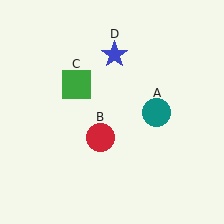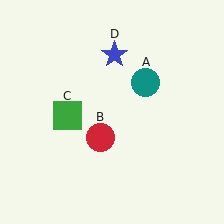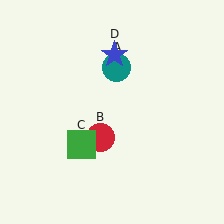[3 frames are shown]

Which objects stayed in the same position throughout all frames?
Red circle (object B) and blue star (object D) remained stationary.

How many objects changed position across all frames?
2 objects changed position: teal circle (object A), green square (object C).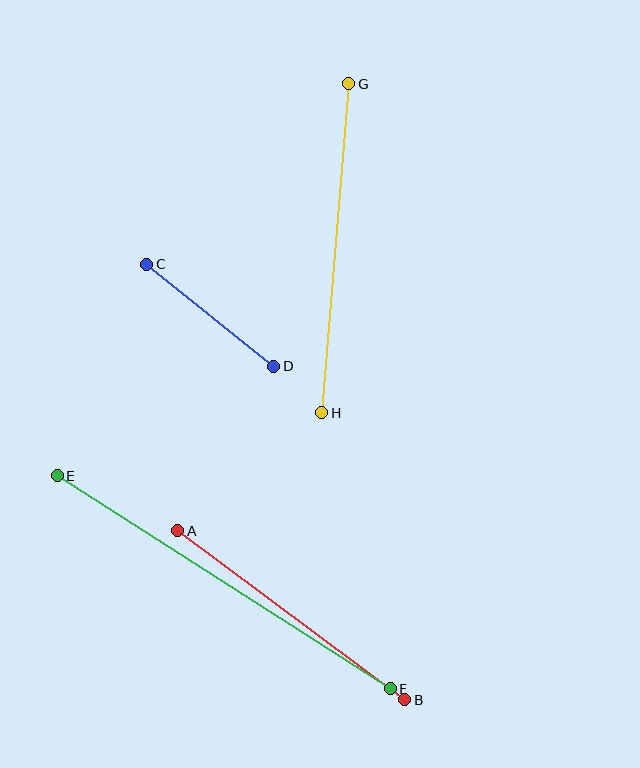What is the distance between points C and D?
The distance is approximately 163 pixels.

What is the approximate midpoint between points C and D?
The midpoint is at approximately (210, 315) pixels.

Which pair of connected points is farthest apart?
Points E and F are farthest apart.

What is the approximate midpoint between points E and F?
The midpoint is at approximately (224, 582) pixels.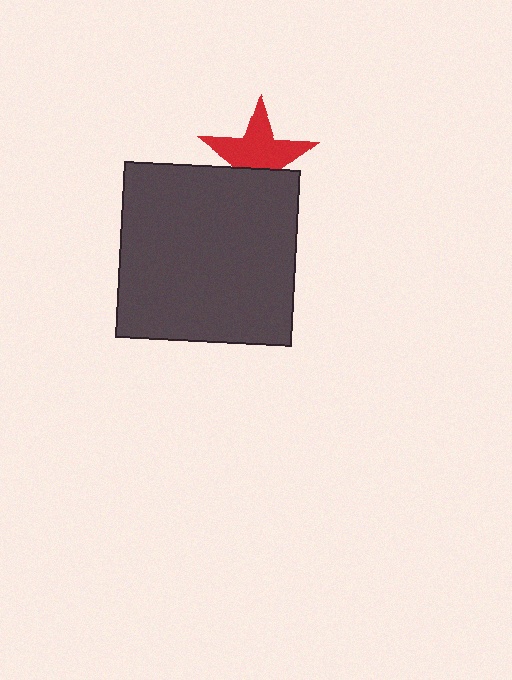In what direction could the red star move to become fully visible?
The red star could move up. That would shift it out from behind the dark gray square entirely.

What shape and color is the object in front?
The object in front is a dark gray square.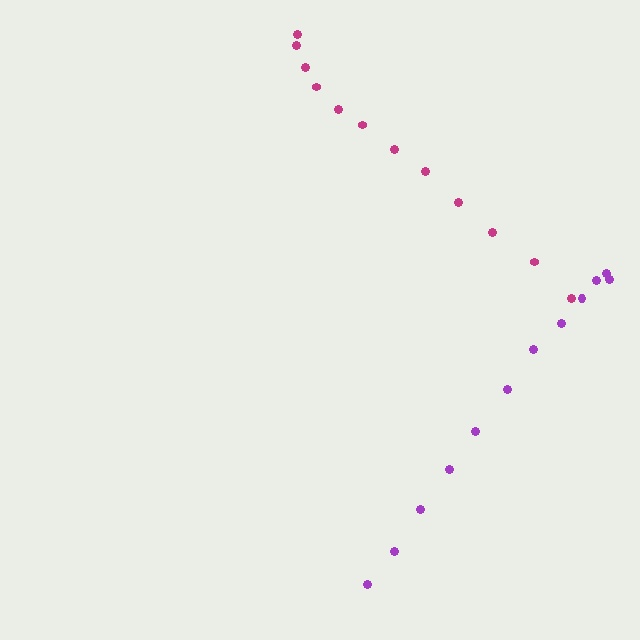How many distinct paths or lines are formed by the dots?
There are 2 distinct paths.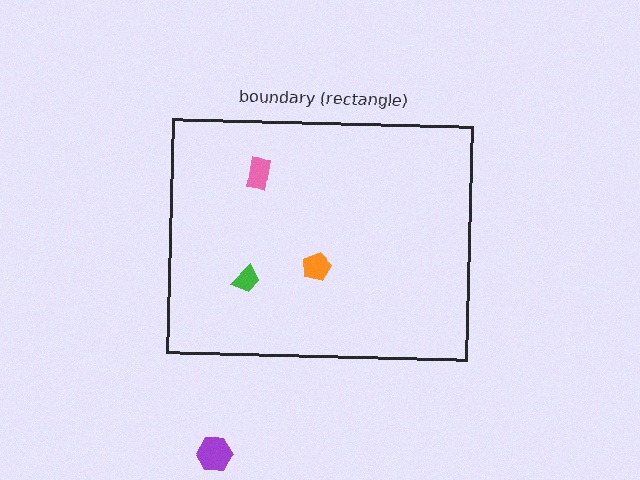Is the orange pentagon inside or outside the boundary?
Inside.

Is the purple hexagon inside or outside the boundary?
Outside.